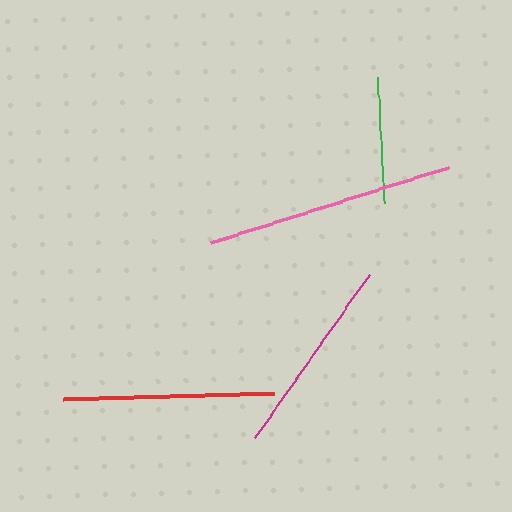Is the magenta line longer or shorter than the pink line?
The pink line is longer than the magenta line.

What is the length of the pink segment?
The pink segment is approximately 249 pixels long.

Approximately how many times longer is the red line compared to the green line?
The red line is approximately 1.7 times the length of the green line.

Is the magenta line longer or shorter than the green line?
The magenta line is longer than the green line.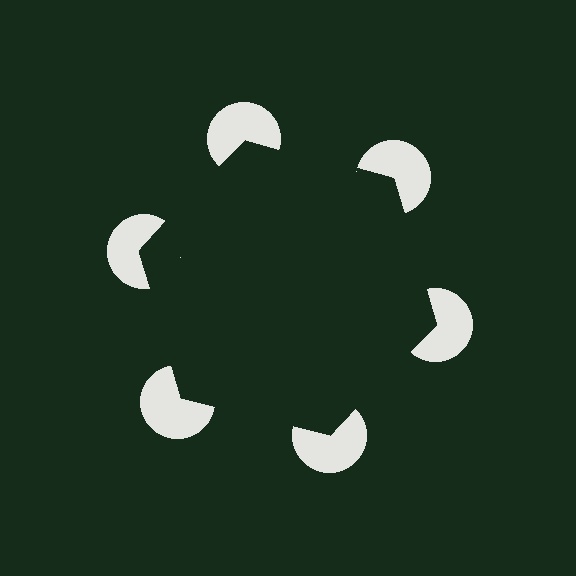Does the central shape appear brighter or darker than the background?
It typically appears slightly darker than the background, even though no actual brightness change is drawn.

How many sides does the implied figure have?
6 sides.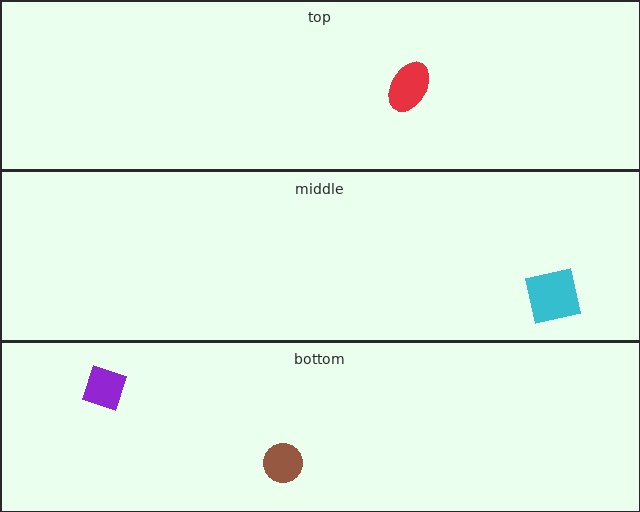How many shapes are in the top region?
1.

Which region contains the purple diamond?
The bottom region.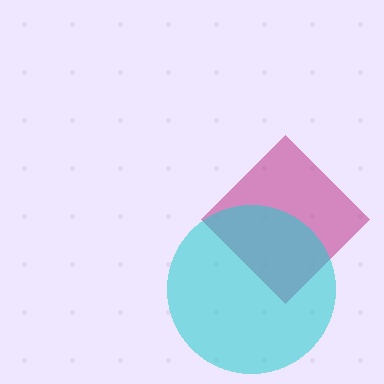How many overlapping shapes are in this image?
There are 2 overlapping shapes in the image.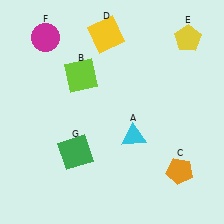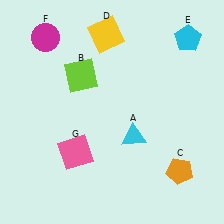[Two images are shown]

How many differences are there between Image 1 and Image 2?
There are 2 differences between the two images.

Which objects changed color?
E changed from yellow to cyan. G changed from green to pink.